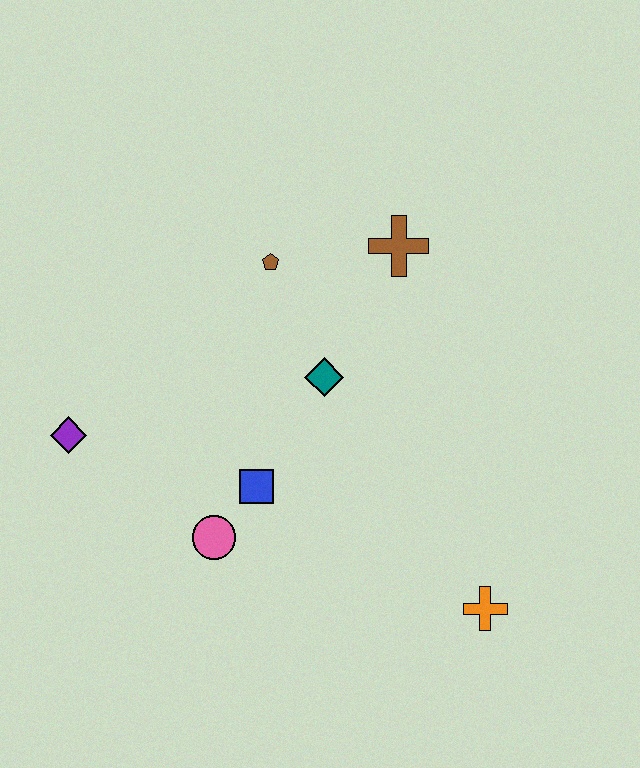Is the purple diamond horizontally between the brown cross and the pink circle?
No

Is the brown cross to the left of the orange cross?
Yes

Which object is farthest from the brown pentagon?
The orange cross is farthest from the brown pentagon.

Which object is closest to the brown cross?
The brown pentagon is closest to the brown cross.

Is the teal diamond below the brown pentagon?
Yes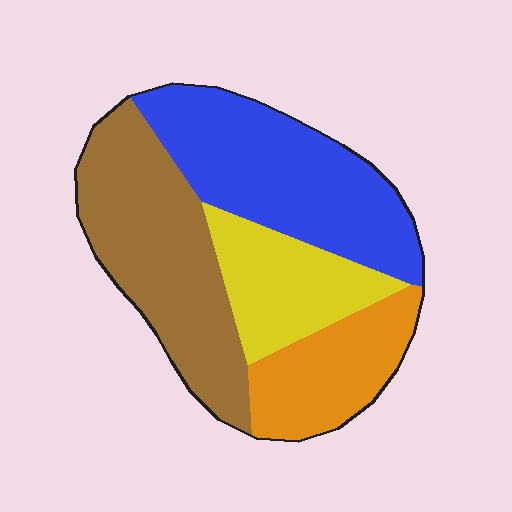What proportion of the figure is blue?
Blue covers around 30% of the figure.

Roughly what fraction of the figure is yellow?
Yellow covers roughly 15% of the figure.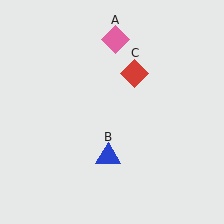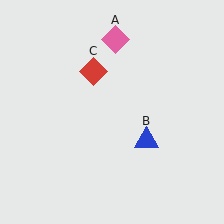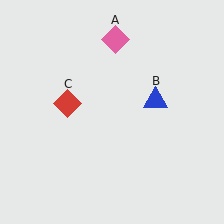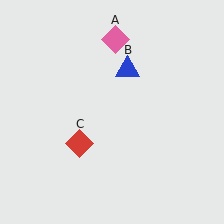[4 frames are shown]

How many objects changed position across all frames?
2 objects changed position: blue triangle (object B), red diamond (object C).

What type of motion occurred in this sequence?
The blue triangle (object B), red diamond (object C) rotated counterclockwise around the center of the scene.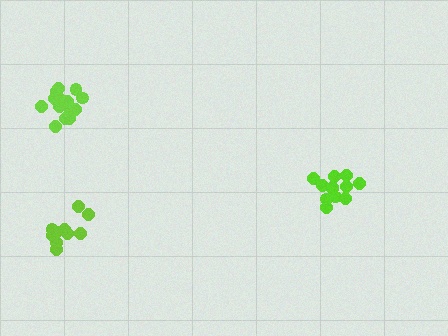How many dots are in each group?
Group 1: 15 dots, Group 2: 12 dots, Group 3: 10 dots (37 total).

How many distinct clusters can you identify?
There are 3 distinct clusters.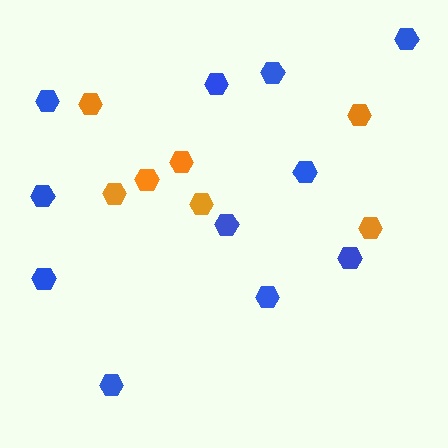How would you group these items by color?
There are 2 groups: one group of orange hexagons (7) and one group of blue hexagons (11).